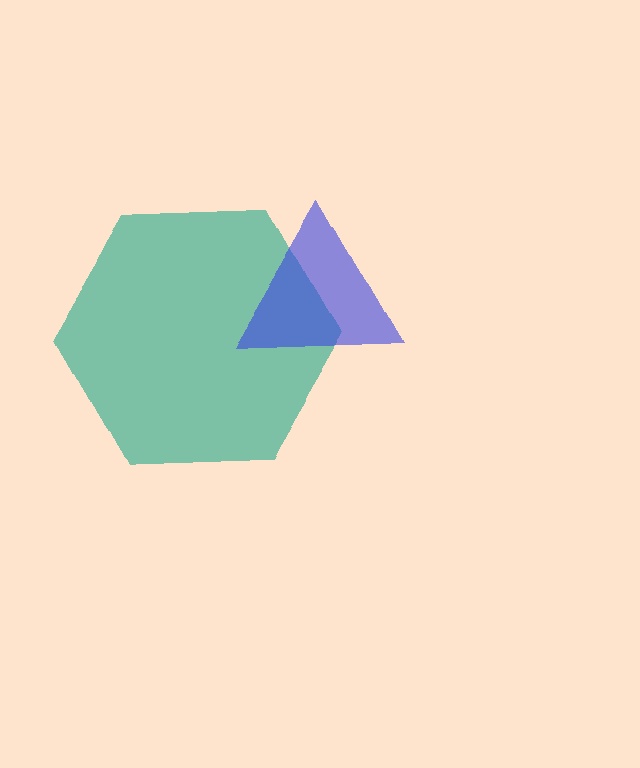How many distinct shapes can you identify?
There are 2 distinct shapes: a teal hexagon, a blue triangle.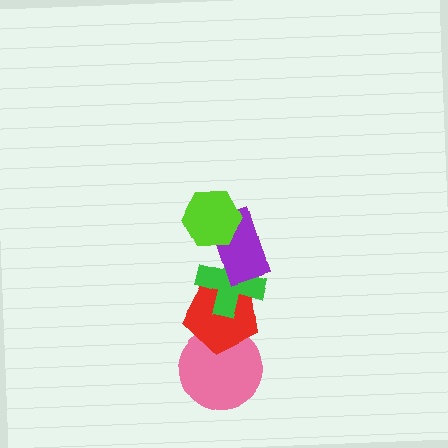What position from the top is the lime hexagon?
The lime hexagon is 1st from the top.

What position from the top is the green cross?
The green cross is 3rd from the top.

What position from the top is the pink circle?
The pink circle is 5th from the top.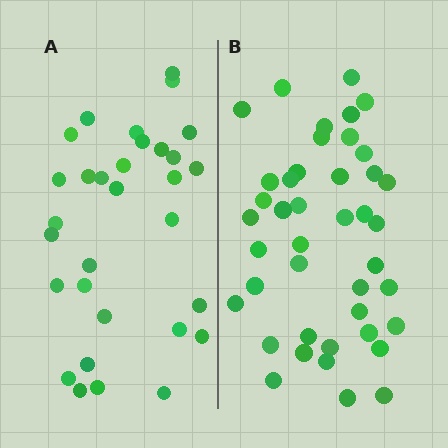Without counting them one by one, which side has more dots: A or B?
Region B (the right region) has more dots.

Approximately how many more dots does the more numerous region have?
Region B has roughly 12 or so more dots than region A.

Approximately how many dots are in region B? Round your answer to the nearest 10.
About 40 dots. (The exact count is 42, which rounds to 40.)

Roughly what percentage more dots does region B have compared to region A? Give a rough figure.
About 35% more.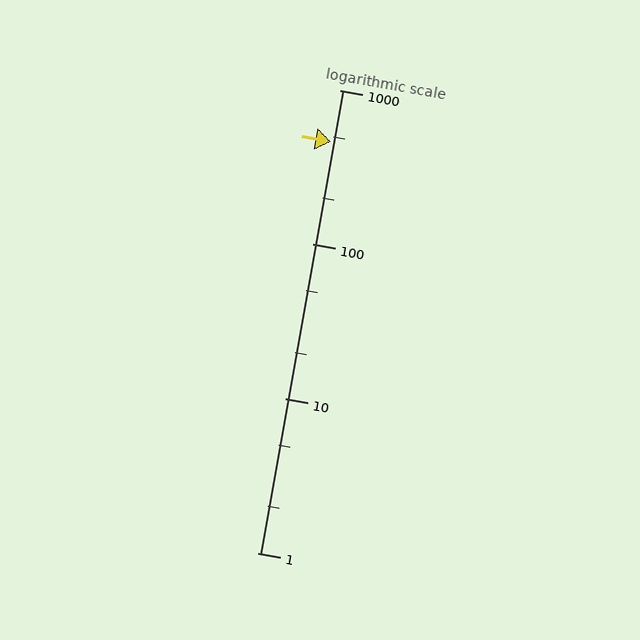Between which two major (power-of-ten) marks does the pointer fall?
The pointer is between 100 and 1000.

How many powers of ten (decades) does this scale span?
The scale spans 3 decades, from 1 to 1000.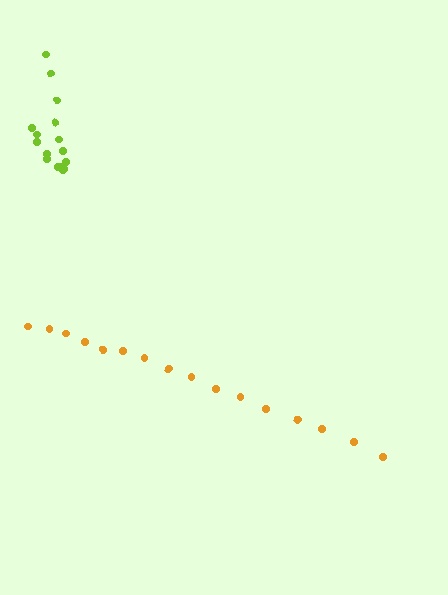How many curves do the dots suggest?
There are 2 distinct paths.